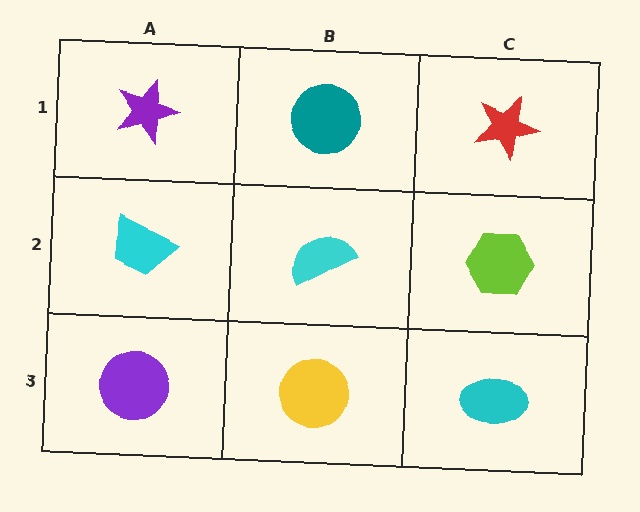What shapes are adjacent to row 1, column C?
A lime hexagon (row 2, column C), a teal circle (row 1, column B).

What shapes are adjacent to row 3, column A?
A cyan trapezoid (row 2, column A), a yellow circle (row 3, column B).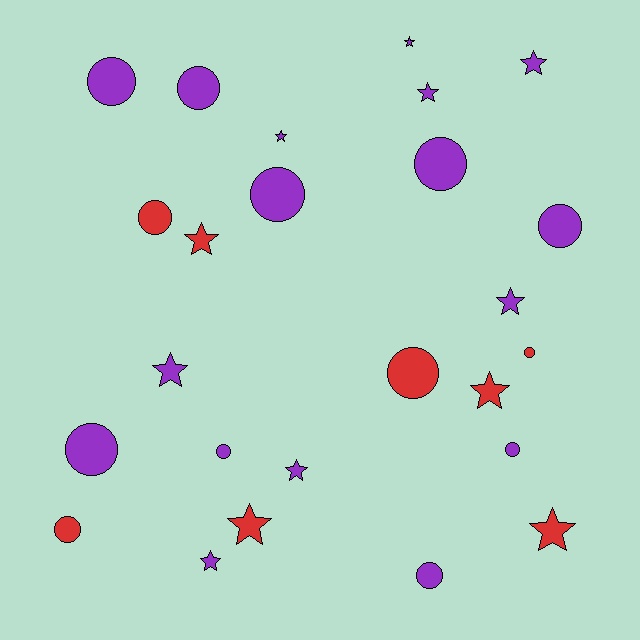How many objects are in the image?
There are 25 objects.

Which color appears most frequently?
Purple, with 17 objects.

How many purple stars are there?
There are 8 purple stars.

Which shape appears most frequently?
Circle, with 13 objects.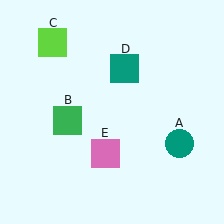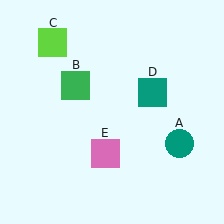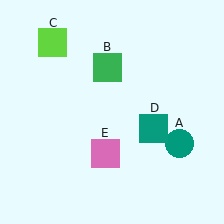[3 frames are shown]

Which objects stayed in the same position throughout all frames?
Teal circle (object A) and lime square (object C) and pink square (object E) remained stationary.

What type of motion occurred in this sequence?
The green square (object B), teal square (object D) rotated clockwise around the center of the scene.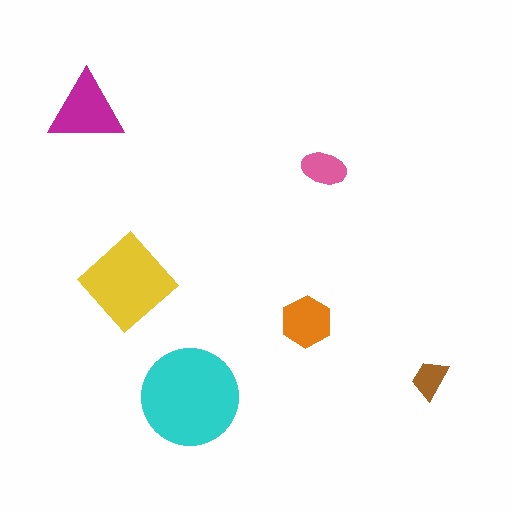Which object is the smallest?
The brown trapezoid.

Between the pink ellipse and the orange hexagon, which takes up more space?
The orange hexagon.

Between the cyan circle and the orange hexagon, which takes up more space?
The cyan circle.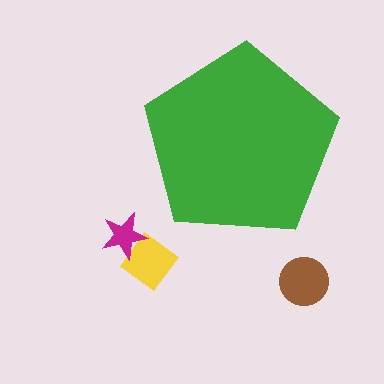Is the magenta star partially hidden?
No, the magenta star is fully visible.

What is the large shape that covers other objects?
A green pentagon.